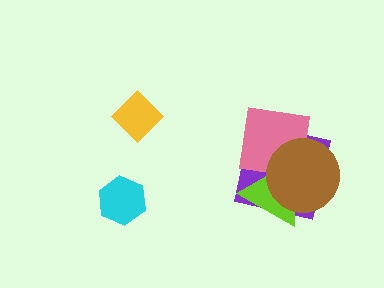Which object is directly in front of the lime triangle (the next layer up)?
The pink square is directly in front of the lime triangle.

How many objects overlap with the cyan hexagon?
0 objects overlap with the cyan hexagon.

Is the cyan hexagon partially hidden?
No, no other shape covers it.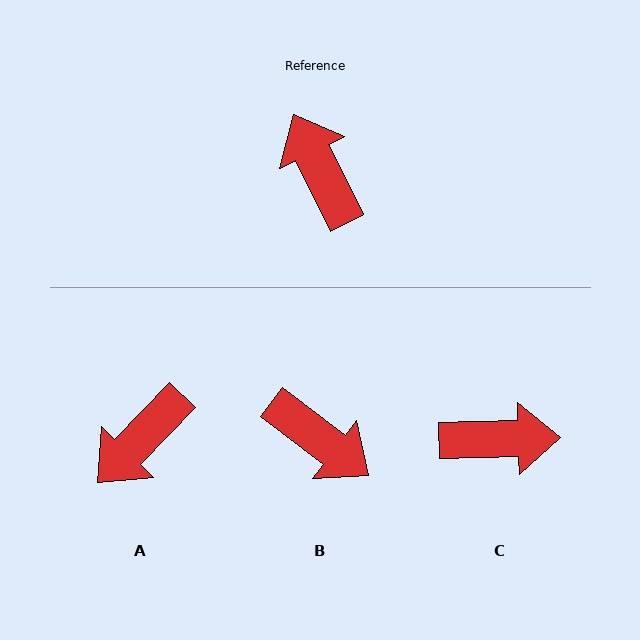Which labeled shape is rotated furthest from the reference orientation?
B, about 153 degrees away.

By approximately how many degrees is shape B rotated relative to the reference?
Approximately 153 degrees clockwise.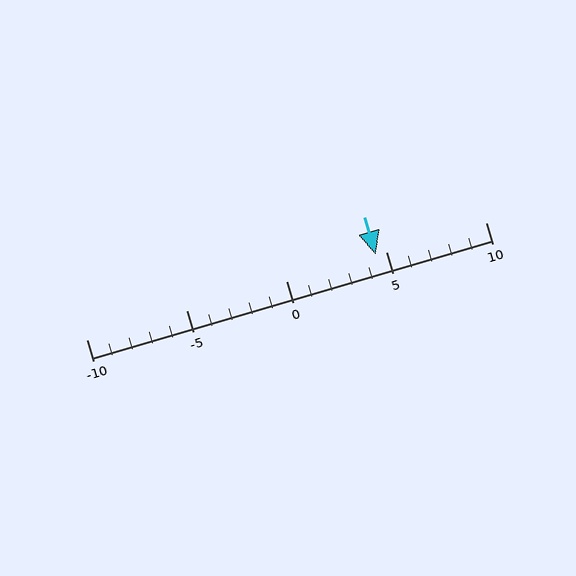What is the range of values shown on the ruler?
The ruler shows values from -10 to 10.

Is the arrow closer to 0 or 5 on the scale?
The arrow is closer to 5.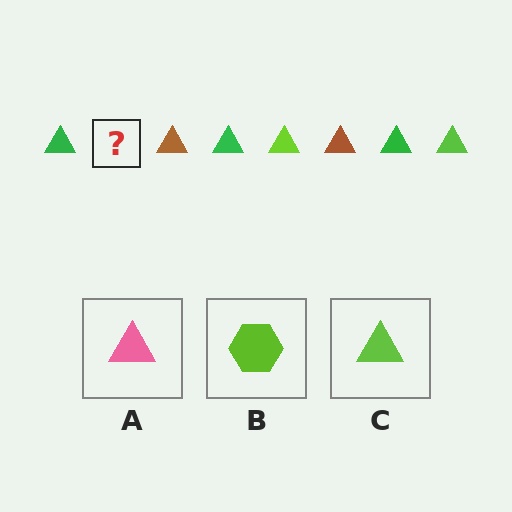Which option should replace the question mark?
Option C.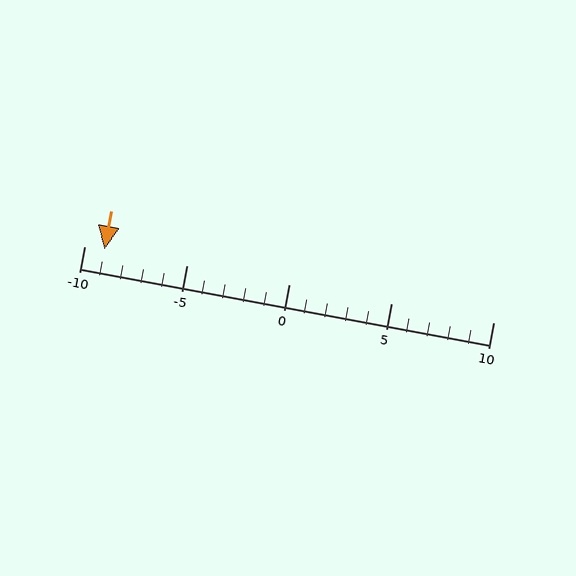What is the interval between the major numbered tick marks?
The major tick marks are spaced 5 units apart.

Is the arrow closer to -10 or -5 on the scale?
The arrow is closer to -10.